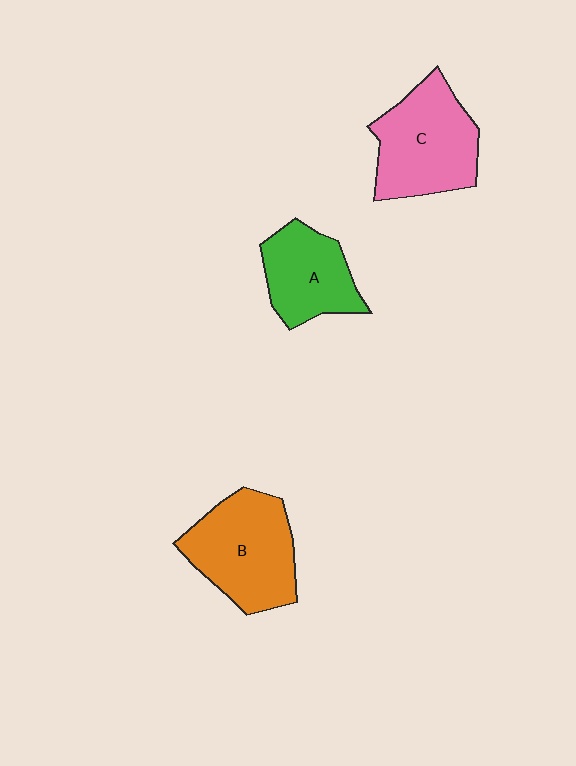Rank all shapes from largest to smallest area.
From largest to smallest: B (orange), C (pink), A (green).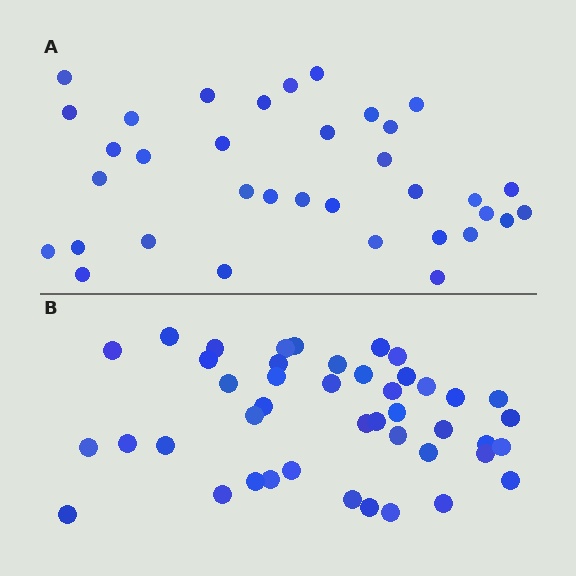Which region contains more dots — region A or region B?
Region B (the bottom region) has more dots.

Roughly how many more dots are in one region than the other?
Region B has roughly 8 or so more dots than region A.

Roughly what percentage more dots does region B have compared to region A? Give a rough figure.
About 25% more.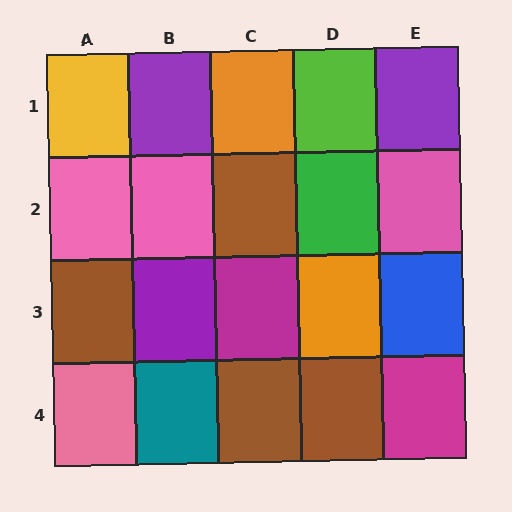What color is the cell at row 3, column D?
Orange.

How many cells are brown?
4 cells are brown.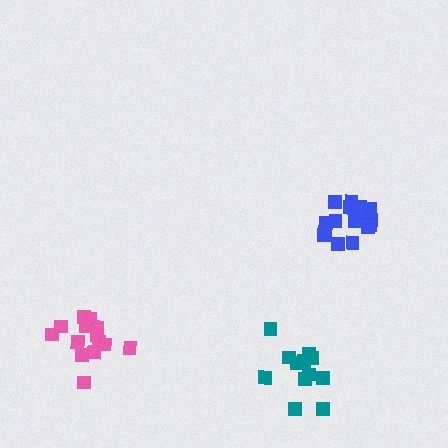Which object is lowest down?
The teal cluster is bottommost.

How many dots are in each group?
Group 1: 15 dots, Group 2: 12 dots, Group 3: 17 dots (44 total).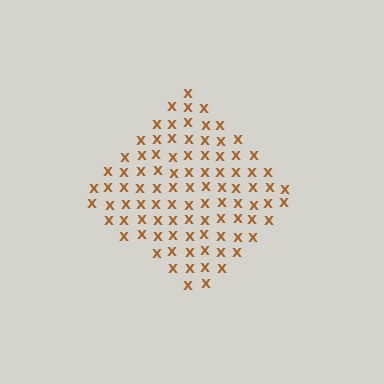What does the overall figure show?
The overall figure shows a diamond.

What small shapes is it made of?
It is made of small letter X's.